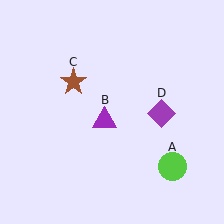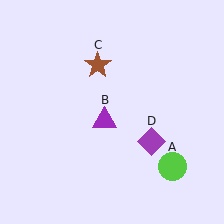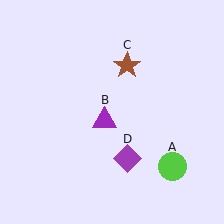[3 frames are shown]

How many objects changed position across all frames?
2 objects changed position: brown star (object C), purple diamond (object D).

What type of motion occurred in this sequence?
The brown star (object C), purple diamond (object D) rotated clockwise around the center of the scene.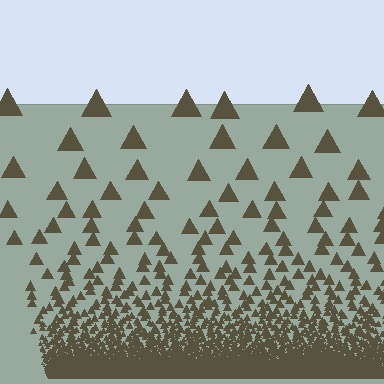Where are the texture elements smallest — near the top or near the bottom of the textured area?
Near the bottom.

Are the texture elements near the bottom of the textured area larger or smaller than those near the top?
Smaller. The gradient is inverted — elements near the bottom are smaller and denser.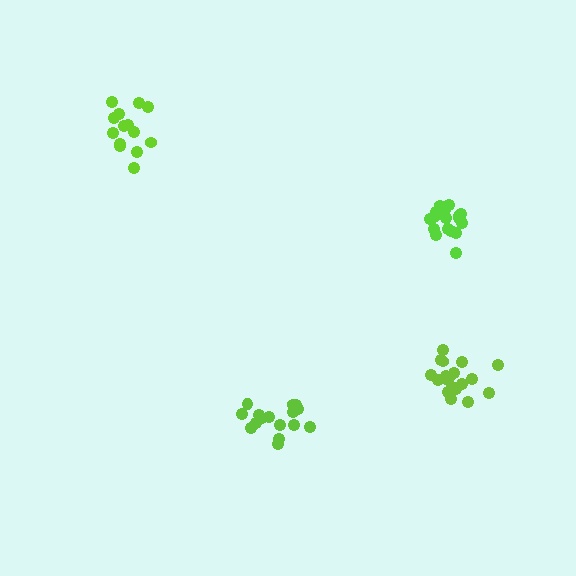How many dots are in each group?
Group 1: 20 dots, Group 2: 14 dots, Group 3: 18 dots, Group 4: 16 dots (68 total).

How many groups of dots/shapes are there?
There are 4 groups.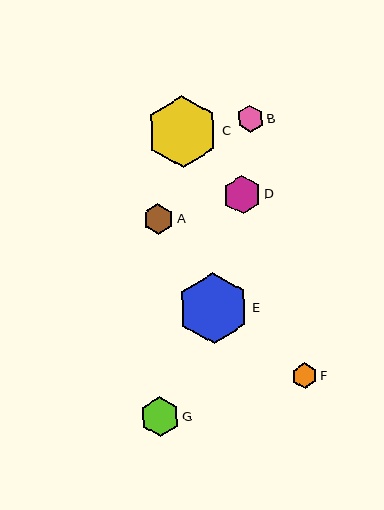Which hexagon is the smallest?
Hexagon F is the smallest with a size of approximately 25 pixels.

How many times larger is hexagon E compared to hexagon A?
Hexagon E is approximately 2.3 times the size of hexagon A.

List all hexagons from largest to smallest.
From largest to smallest: C, E, G, D, A, B, F.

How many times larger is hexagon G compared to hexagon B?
Hexagon G is approximately 1.5 times the size of hexagon B.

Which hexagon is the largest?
Hexagon C is the largest with a size of approximately 72 pixels.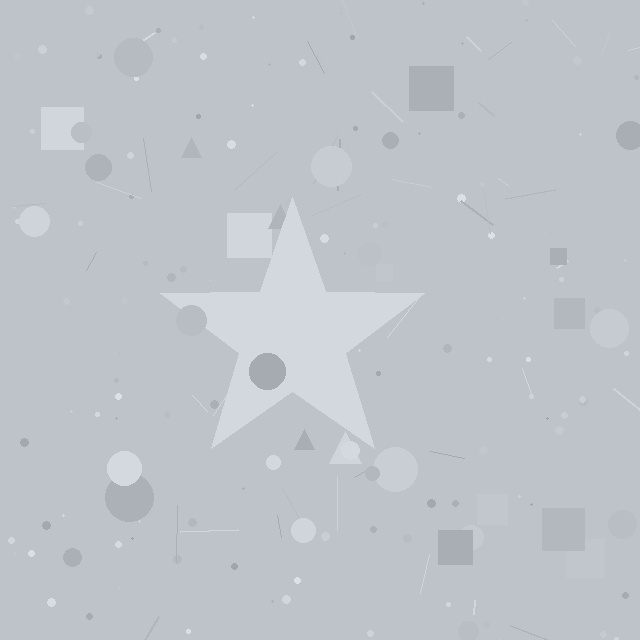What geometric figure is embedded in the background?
A star is embedded in the background.